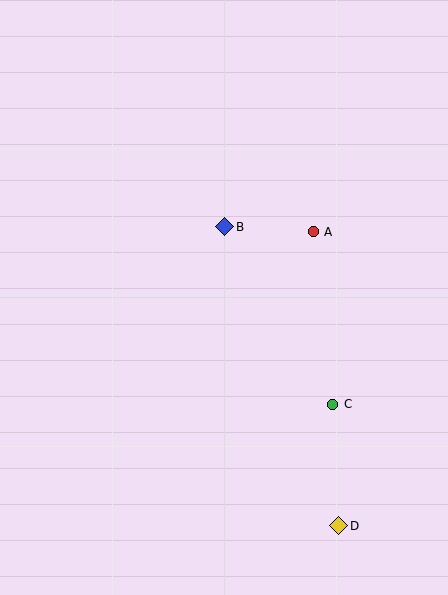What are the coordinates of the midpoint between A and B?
The midpoint between A and B is at (269, 229).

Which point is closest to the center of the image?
Point B at (225, 227) is closest to the center.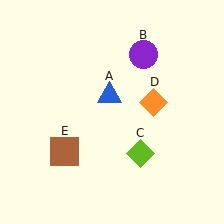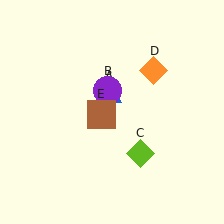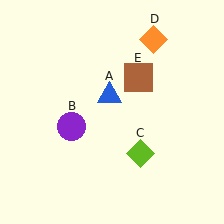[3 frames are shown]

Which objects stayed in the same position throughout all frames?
Blue triangle (object A) and lime diamond (object C) remained stationary.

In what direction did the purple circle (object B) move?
The purple circle (object B) moved down and to the left.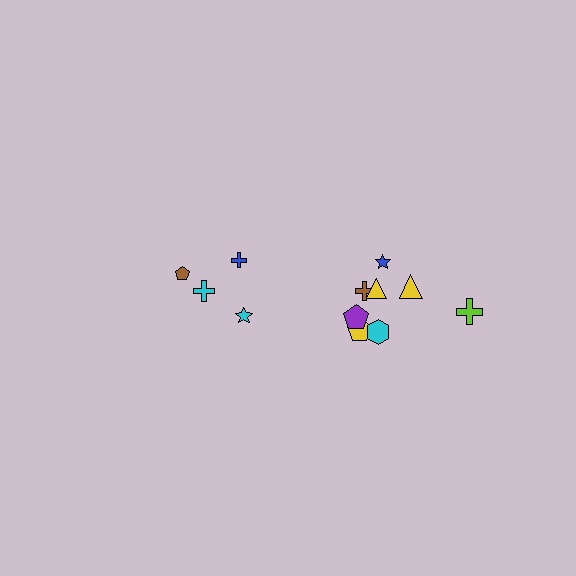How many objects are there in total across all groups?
There are 12 objects.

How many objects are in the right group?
There are 8 objects.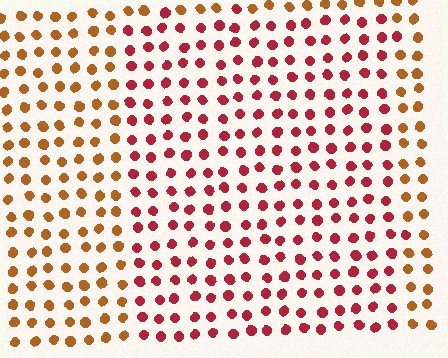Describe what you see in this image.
The image is filled with small brown elements in a uniform arrangement. A rectangle-shaped region is visible where the elements are tinted to a slightly different hue, forming a subtle color boundary.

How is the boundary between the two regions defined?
The boundary is defined purely by a slight shift in hue (about 39 degrees). Spacing, size, and orientation are identical on both sides.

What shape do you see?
I see a rectangle.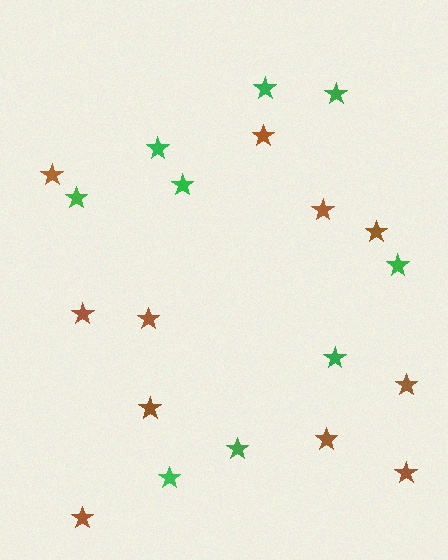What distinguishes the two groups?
There are 2 groups: one group of brown stars (11) and one group of green stars (9).